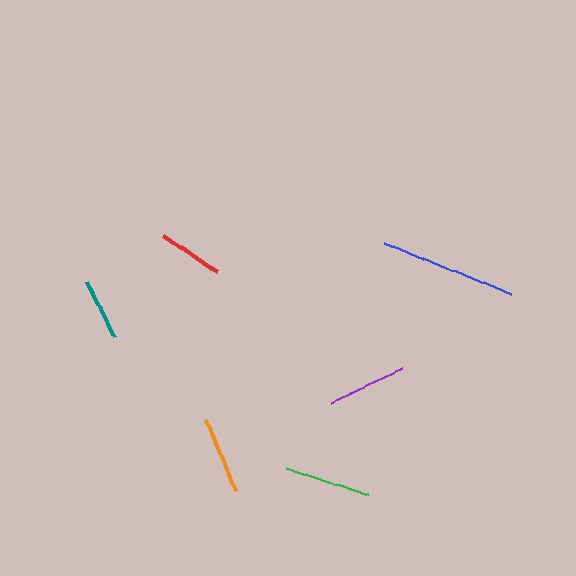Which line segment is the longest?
The blue line is the longest at approximately 137 pixels.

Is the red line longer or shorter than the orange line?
The orange line is longer than the red line.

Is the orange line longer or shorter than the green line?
The green line is longer than the orange line.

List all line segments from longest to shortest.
From longest to shortest: blue, green, purple, orange, red, teal.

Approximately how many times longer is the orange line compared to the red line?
The orange line is approximately 1.2 times the length of the red line.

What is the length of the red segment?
The red segment is approximately 65 pixels long.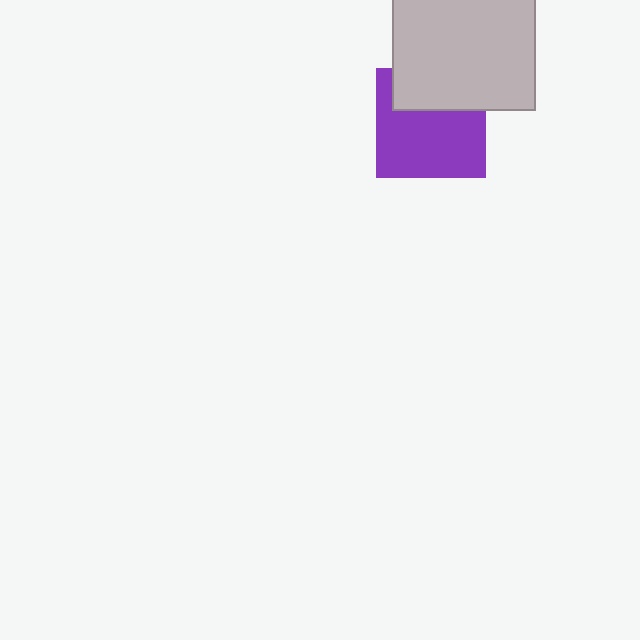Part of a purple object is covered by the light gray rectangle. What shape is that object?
It is a square.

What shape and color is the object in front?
The object in front is a light gray rectangle.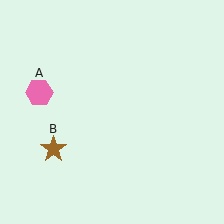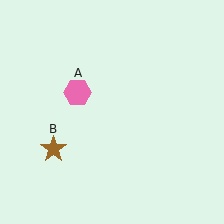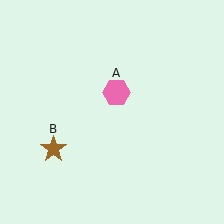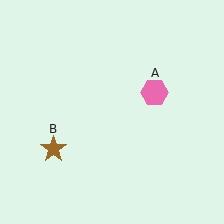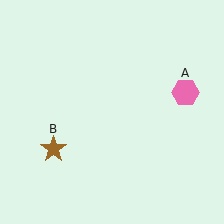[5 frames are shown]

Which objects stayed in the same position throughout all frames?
Brown star (object B) remained stationary.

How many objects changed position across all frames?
1 object changed position: pink hexagon (object A).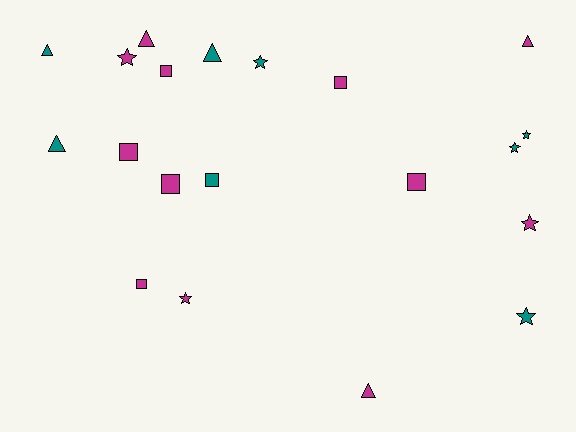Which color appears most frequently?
Magenta, with 12 objects.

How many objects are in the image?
There are 20 objects.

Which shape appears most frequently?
Star, with 7 objects.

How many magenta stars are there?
There are 3 magenta stars.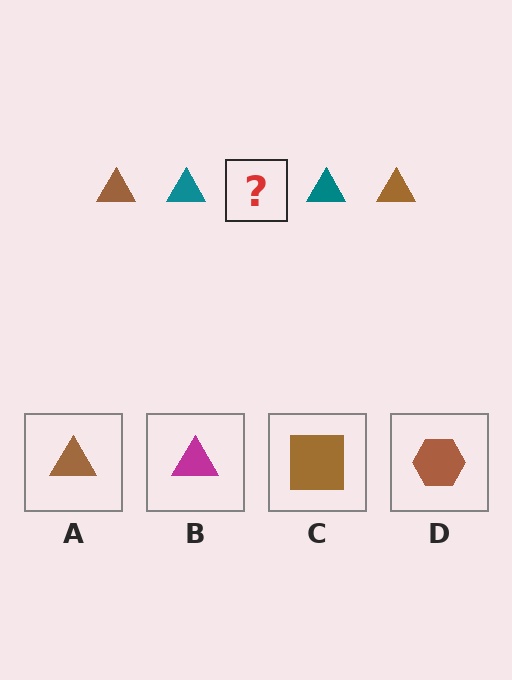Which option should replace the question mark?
Option A.